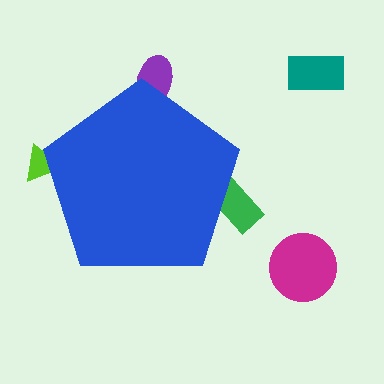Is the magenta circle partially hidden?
No, the magenta circle is fully visible.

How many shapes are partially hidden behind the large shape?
3 shapes are partially hidden.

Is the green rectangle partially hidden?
Yes, the green rectangle is partially hidden behind the blue pentagon.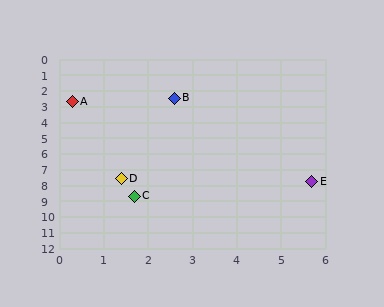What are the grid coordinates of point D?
Point D is at approximately (1.4, 7.6).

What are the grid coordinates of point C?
Point C is at approximately (1.7, 8.7).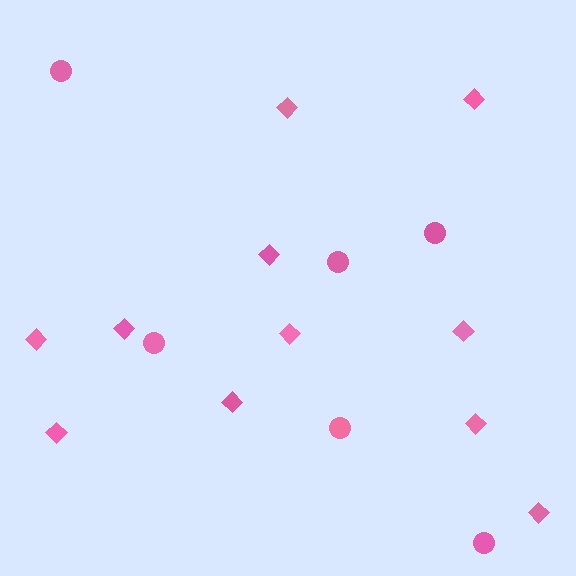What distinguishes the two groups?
There are 2 groups: one group of circles (6) and one group of diamonds (11).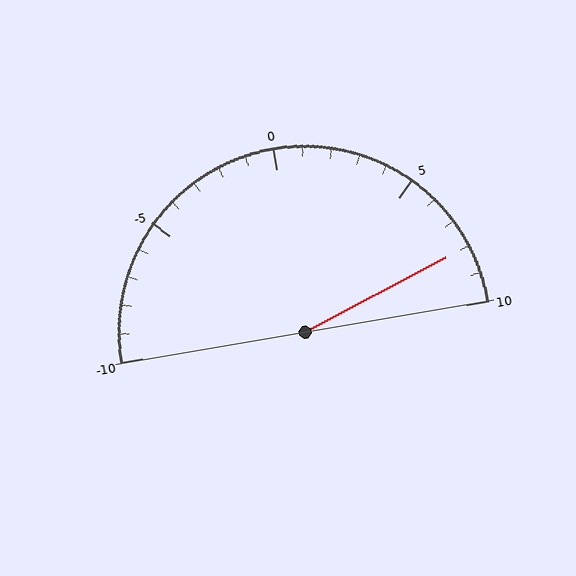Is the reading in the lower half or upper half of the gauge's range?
The reading is in the upper half of the range (-10 to 10).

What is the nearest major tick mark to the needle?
The nearest major tick mark is 10.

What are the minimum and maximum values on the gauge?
The gauge ranges from -10 to 10.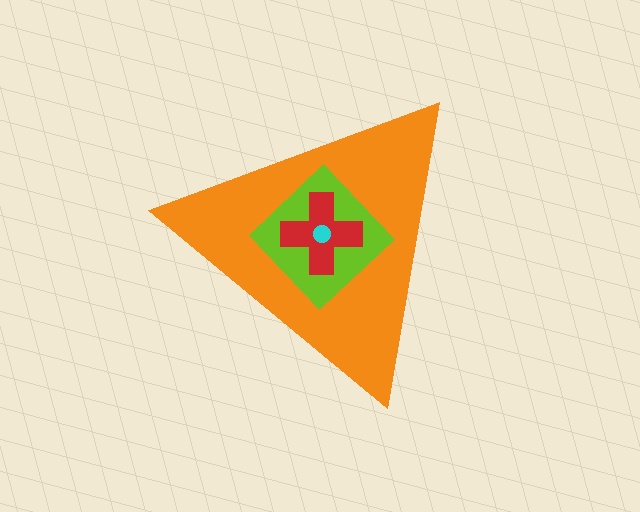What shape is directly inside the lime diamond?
The red cross.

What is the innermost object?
The cyan circle.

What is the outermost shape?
The orange triangle.